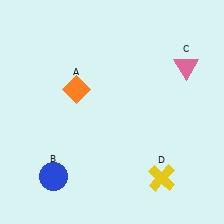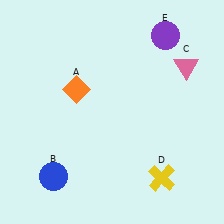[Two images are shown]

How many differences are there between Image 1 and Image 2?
There is 1 difference between the two images.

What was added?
A purple circle (E) was added in Image 2.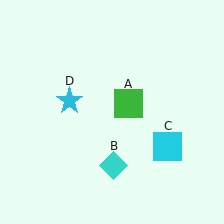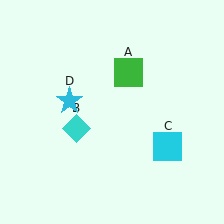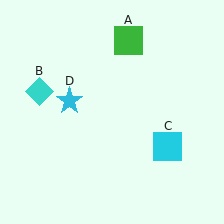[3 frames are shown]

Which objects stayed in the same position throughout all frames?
Cyan square (object C) and cyan star (object D) remained stationary.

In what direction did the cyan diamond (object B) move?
The cyan diamond (object B) moved up and to the left.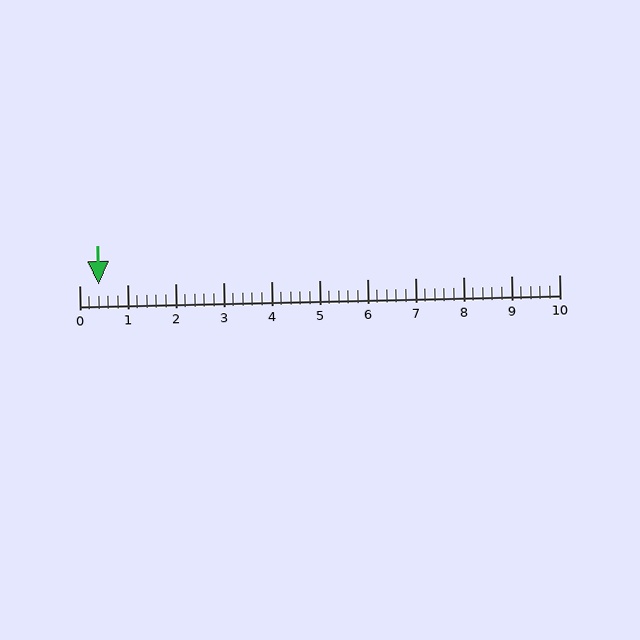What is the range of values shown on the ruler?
The ruler shows values from 0 to 10.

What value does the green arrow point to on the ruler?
The green arrow points to approximately 0.4.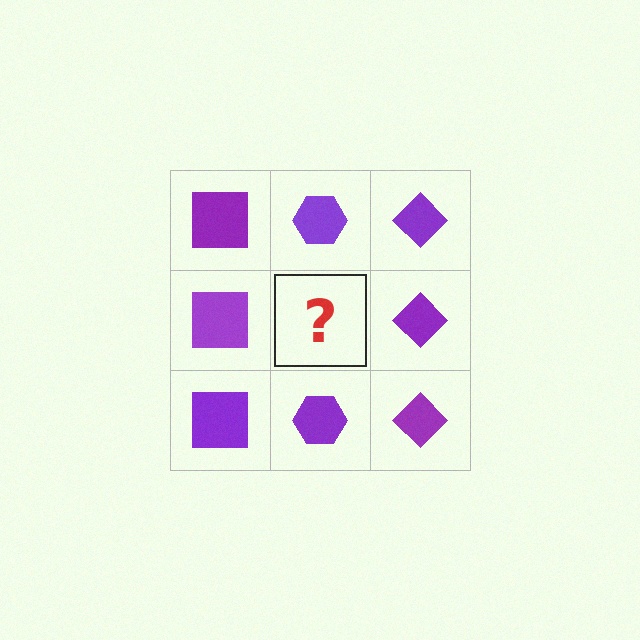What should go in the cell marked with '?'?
The missing cell should contain a purple hexagon.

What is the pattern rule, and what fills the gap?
The rule is that each column has a consistent shape. The gap should be filled with a purple hexagon.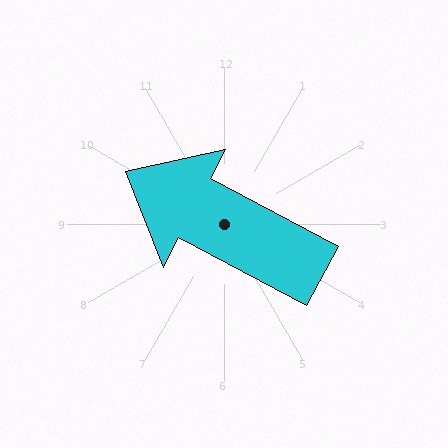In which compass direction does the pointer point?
Northwest.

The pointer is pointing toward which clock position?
Roughly 10 o'clock.